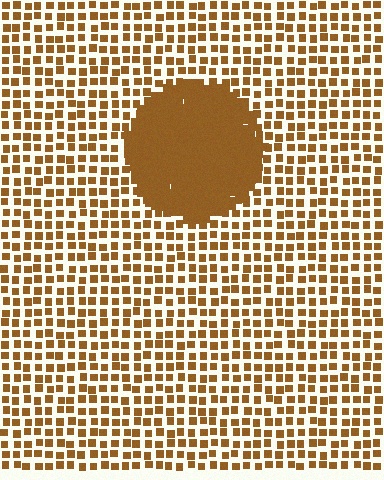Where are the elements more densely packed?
The elements are more densely packed inside the circle boundary.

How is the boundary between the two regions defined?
The boundary is defined by a change in element density (approximately 2.8x ratio). All elements are the same color, size, and shape.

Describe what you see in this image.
The image contains small brown elements arranged at two different densities. A circle-shaped region is visible where the elements are more densely packed than the surrounding area.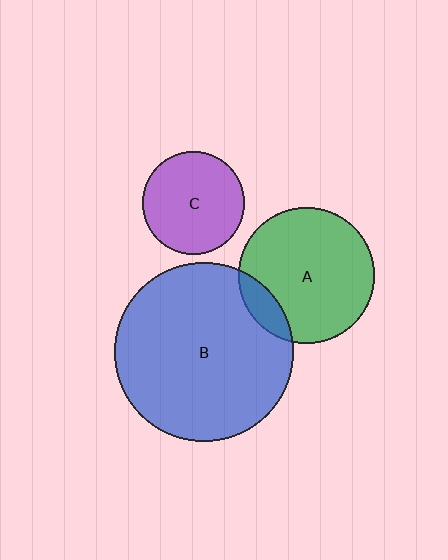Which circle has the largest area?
Circle B (blue).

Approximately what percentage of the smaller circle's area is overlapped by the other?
Approximately 15%.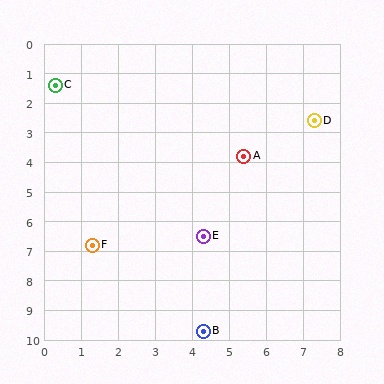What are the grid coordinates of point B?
Point B is at approximately (4.3, 9.7).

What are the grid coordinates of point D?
Point D is at approximately (7.3, 2.6).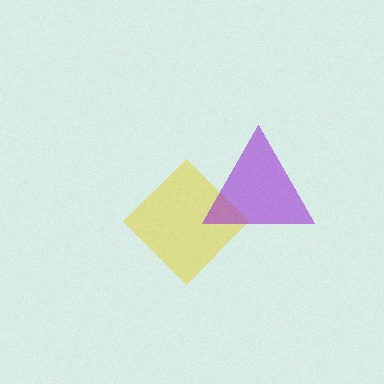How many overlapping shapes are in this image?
There are 2 overlapping shapes in the image.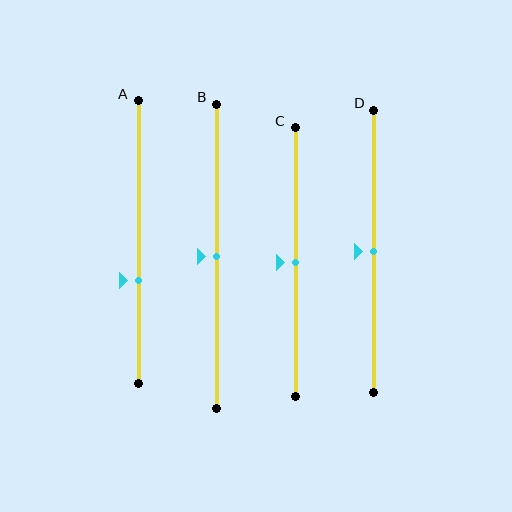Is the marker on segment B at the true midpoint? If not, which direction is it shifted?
Yes, the marker on segment B is at the true midpoint.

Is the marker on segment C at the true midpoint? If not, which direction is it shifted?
Yes, the marker on segment C is at the true midpoint.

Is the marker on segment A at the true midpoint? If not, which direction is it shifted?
No, the marker on segment A is shifted downward by about 13% of the segment length.